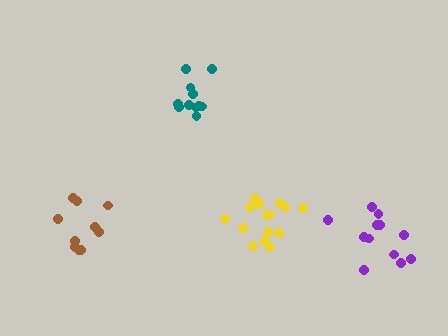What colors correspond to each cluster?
The clusters are colored: brown, purple, yellow, teal.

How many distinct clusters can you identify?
There are 4 distinct clusters.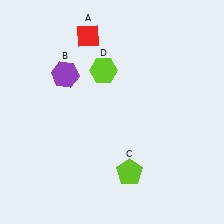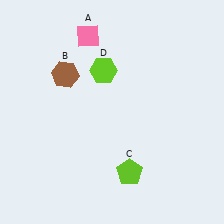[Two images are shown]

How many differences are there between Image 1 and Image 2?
There are 2 differences between the two images.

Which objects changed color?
A changed from red to pink. B changed from purple to brown.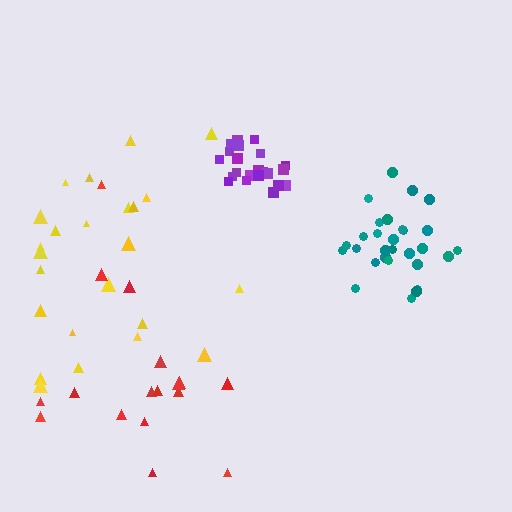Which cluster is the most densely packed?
Purple.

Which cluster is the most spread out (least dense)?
Red.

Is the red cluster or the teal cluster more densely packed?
Teal.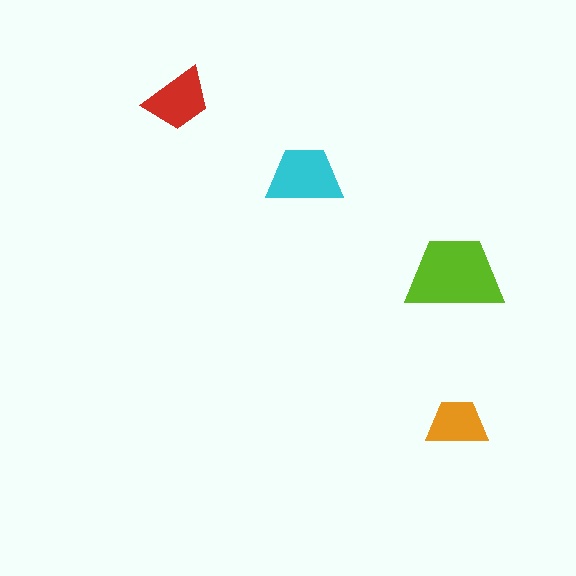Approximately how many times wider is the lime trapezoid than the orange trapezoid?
About 1.5 times wider.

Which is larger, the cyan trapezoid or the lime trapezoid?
The lime one.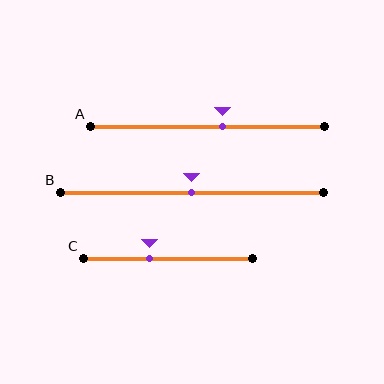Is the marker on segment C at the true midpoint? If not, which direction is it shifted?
No, the marker on segment C is shifted to the left by about 11% of the segment length.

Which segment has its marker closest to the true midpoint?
Segment B has its marker closest to the true midpoint.